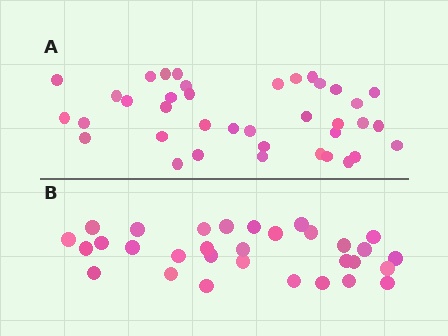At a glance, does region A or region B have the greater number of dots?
Region A (the top region) has more dots.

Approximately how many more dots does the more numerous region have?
Region A has roughly 8 or so more dots than region B.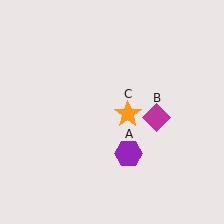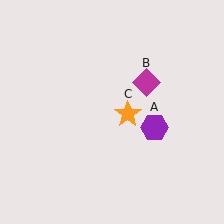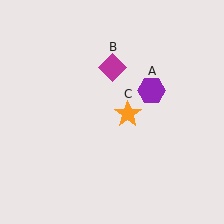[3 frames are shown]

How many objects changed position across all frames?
2 objects changed position: purple hexagon (object A), magenta diamond (object B).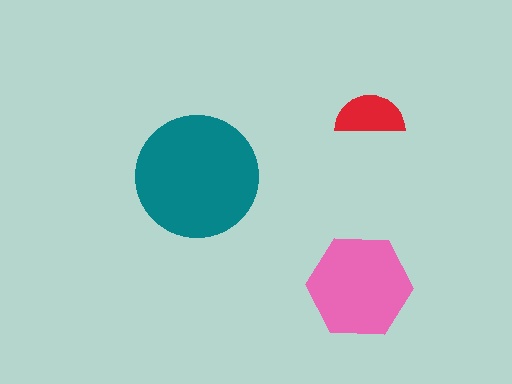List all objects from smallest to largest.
The red semicircle, the pink hexagon, the teal circle.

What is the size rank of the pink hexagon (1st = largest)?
2nd.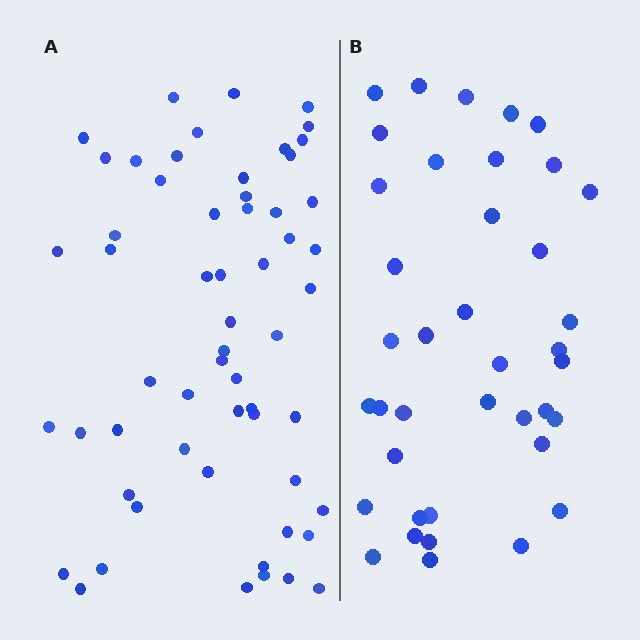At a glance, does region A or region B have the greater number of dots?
Region A (the left region) has more dots.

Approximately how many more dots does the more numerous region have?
Region A has approximately 20 more dots than region B.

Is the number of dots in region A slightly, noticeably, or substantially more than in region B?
Region A has substantially more. The ratio is roughly 1.5 to 1.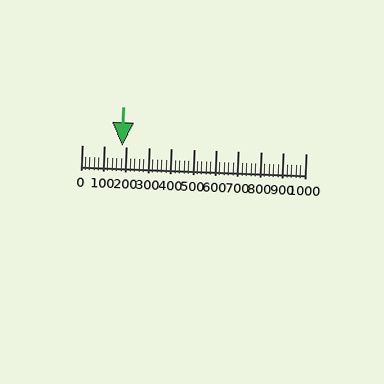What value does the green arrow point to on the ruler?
The green arrow points to approximately 180.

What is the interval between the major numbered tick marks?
The major tick marks are spaced 100 units apart.